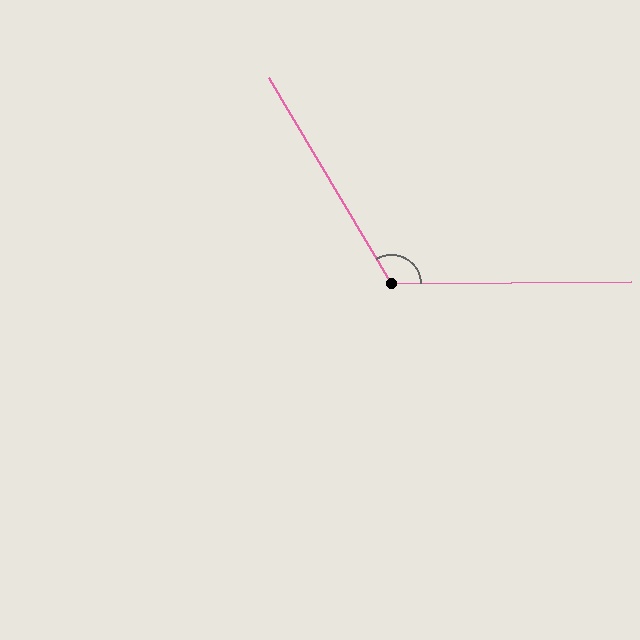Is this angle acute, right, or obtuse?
It is obtuse.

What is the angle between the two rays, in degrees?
Approximately 120 degrees.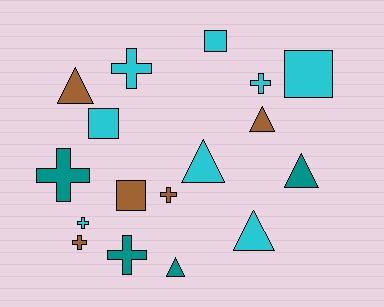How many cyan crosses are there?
There are 3 cyan crosses.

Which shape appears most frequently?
Cross, with 7 objects.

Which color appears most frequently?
Cyan, with 8 objects.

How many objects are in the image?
There are 17 objects.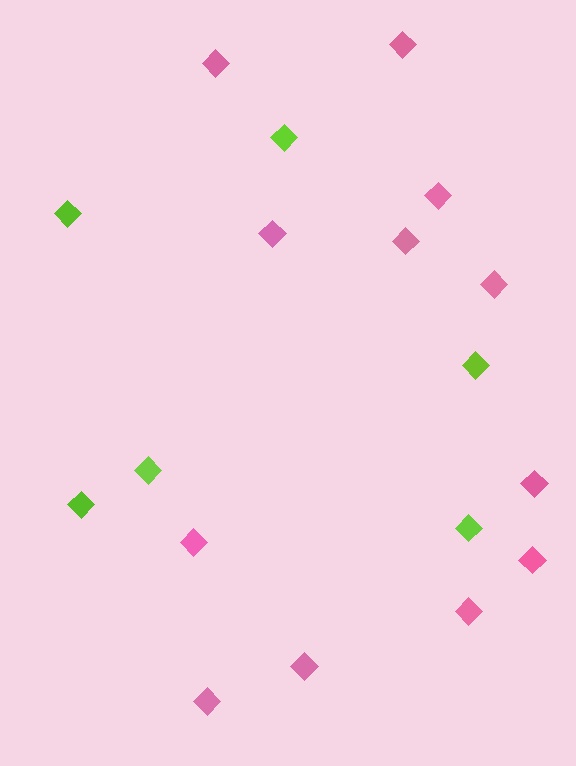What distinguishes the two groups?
There are 2 groups: one group of pink diamonds (12) and one group of lime diamonds (6).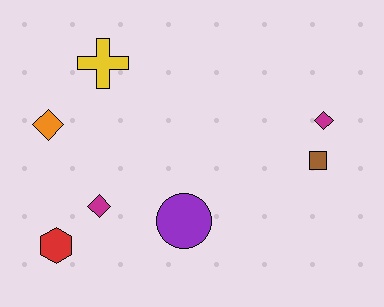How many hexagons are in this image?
There is 1 hexagon.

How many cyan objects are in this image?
There are no cyan objects.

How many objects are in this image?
There are 7 objects.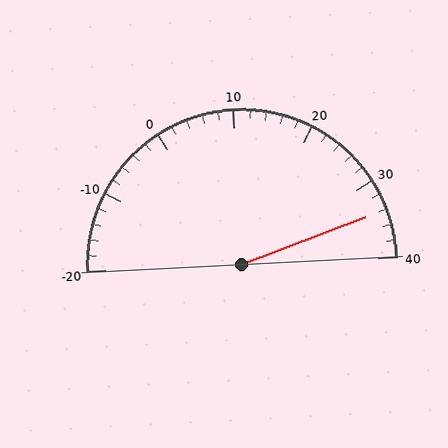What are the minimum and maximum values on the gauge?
The gauge ranges from -20 to 40.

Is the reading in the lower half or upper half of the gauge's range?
The reading is in the upper half of the range (-20 to 40).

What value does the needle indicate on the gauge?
The needle indicates approximately 34.